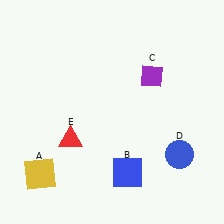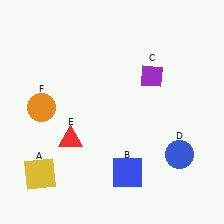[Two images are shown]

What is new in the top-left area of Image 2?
An orange circle (F) was added in the top-left area of Image 2.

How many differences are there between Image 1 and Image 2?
There is 1 difference between the two images.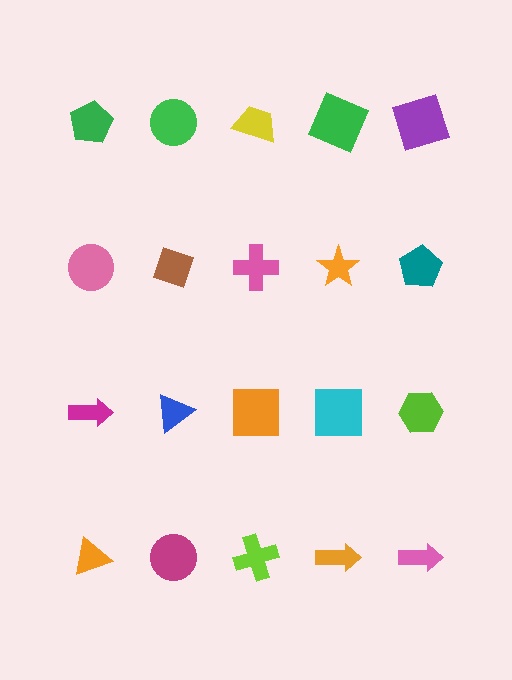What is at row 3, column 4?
A cyan square.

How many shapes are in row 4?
5 shapes.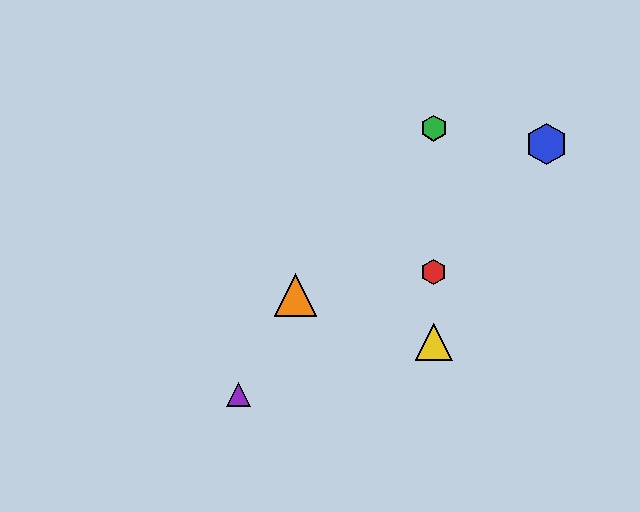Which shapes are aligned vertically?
The red hexagon, the green hexagon, the yellow triangle are aligned vertically.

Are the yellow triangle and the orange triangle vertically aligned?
No, the yellow triangle is at x≈434 and the orange triangle is at x≈296.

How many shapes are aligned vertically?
3 shapes (the red hexagon, the green hexagon, the yellow triangle) are aligned vertically.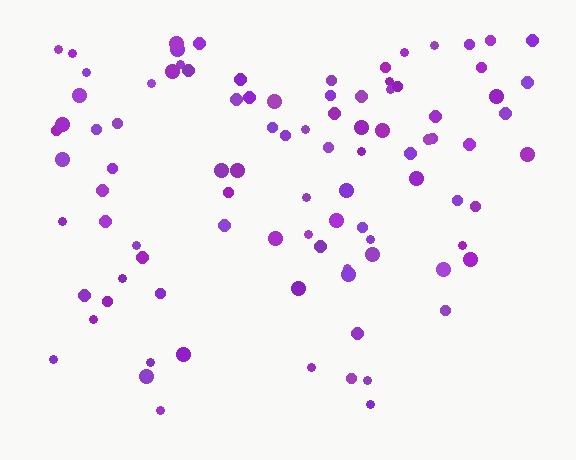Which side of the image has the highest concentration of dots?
The top.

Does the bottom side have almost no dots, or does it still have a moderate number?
Still a moderate number, just noticeably fewer than the top.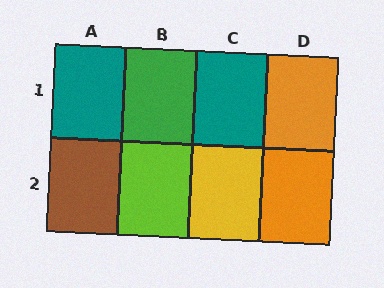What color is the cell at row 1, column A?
Teal.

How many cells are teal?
2 cells are teal.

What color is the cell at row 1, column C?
Teal.